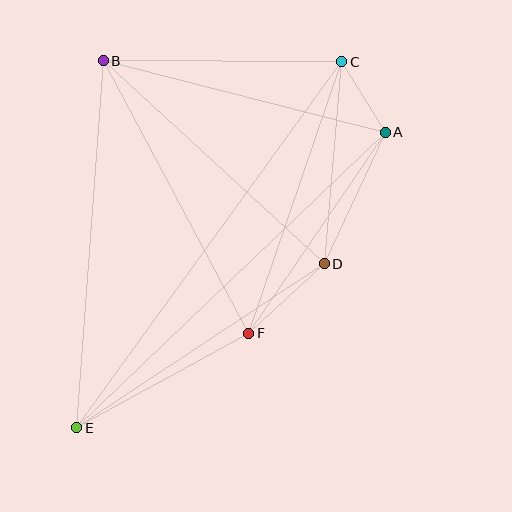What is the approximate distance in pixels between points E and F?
The distance between E and F is approximately 197 pixels.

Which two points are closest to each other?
Points A and C are closest to each other.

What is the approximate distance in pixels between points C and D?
The distance between C and D is approximately 203 pixels.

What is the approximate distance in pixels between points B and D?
The distance between B and D is approximately 300 pixels.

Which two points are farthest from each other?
Points C and E are farthest from each other.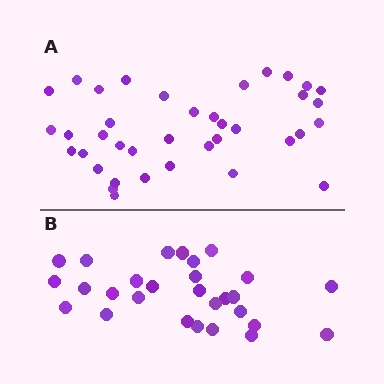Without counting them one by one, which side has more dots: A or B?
Region A (the top region) has more dots.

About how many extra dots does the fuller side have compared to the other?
Region A has roughly 10 or so more dots than region B.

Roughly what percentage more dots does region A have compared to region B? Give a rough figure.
About 35% more.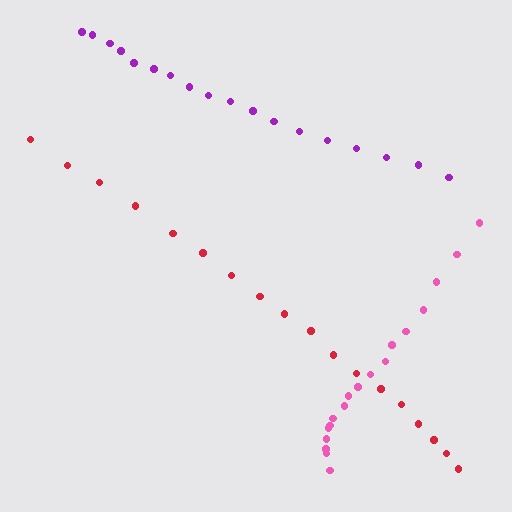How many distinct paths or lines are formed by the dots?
There are 3 distinct paths.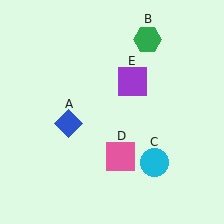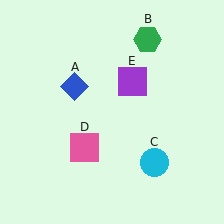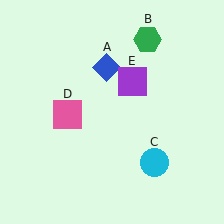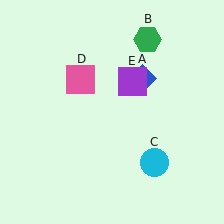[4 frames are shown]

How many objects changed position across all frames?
2 objects changed position: blue diamond (object A), pink square (object D).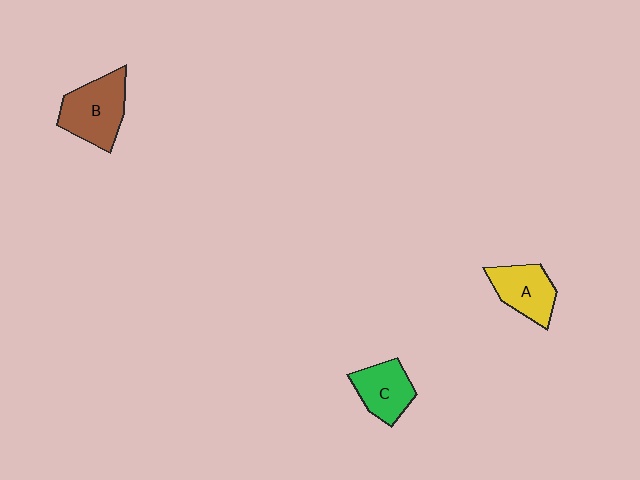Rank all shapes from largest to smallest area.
From largest to smallest: B (brown), A (yellow), C (green).